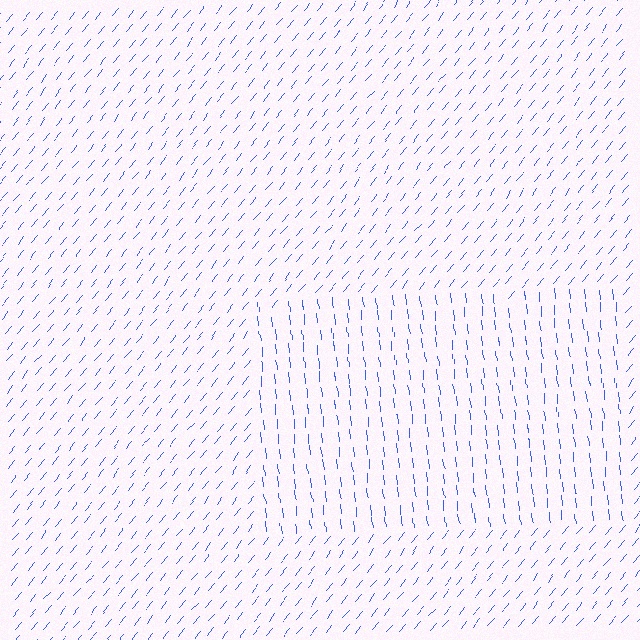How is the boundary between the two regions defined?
The boundary is defined purely by a change in line orientation (approximately 45 degrees difference). All lines are the same color and thickness.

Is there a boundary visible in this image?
Yes, there is a texture boundary formed by a change in line orientation.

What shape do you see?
I see a rectangle.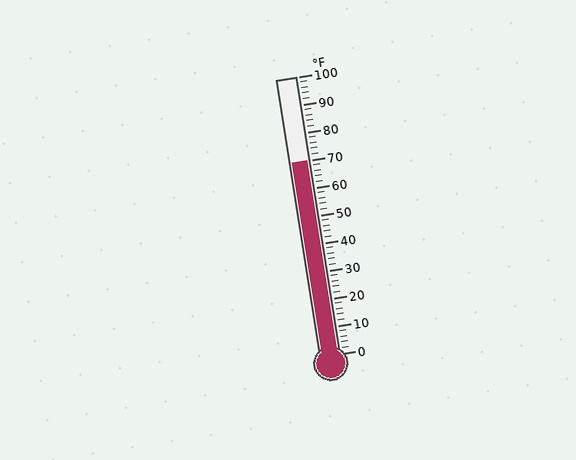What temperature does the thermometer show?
The thermometer shows approximately 70°F.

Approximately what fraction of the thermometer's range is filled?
The thermometer is filled to approximately 70% of its range.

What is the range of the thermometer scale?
The thermometer scale ranges from 0°F to 100°F.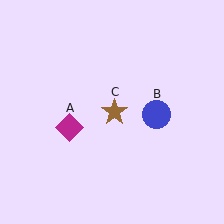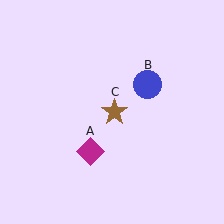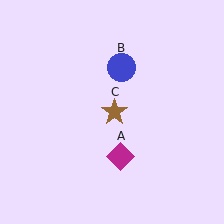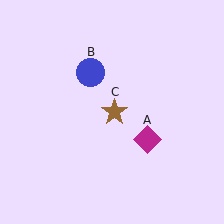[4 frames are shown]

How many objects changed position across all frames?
2 objects changed position: magenta diamond (object A), blue circle (object B).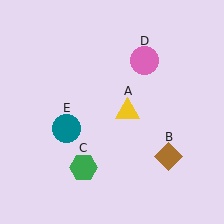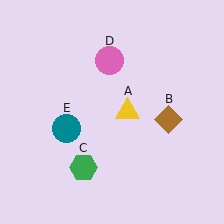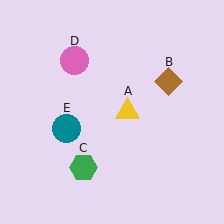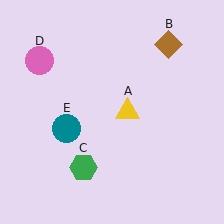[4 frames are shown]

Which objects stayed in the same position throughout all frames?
Yellow triangle (object A) and green hexagon (object C) and teal circle (object E) remained stationary.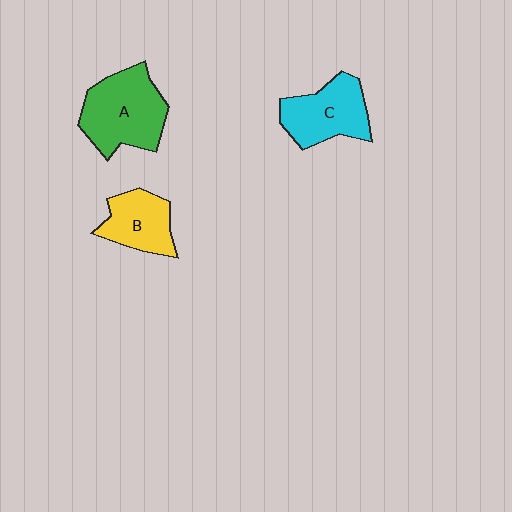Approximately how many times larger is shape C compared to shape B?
Approximately 1.2 times.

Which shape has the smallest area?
Shape B (yellow).